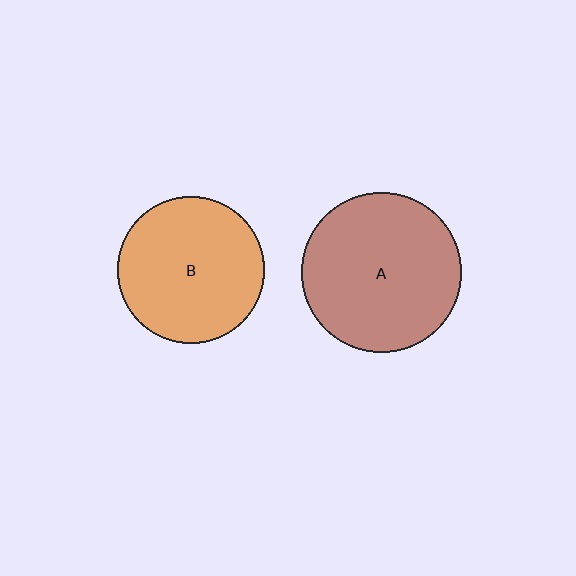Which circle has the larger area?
Circle A (brown).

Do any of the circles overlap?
No, none of the circles overlap.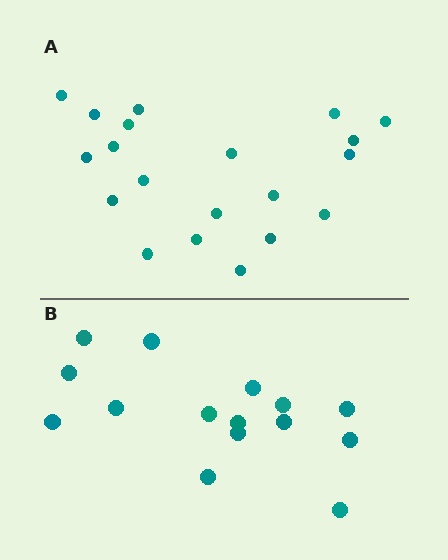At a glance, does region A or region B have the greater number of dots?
Region A (the top region) has more dots.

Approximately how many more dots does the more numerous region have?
Region A has about 5 more dots than region B.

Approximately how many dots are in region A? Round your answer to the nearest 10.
About 20 dots.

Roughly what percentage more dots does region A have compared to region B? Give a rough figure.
About 35% more.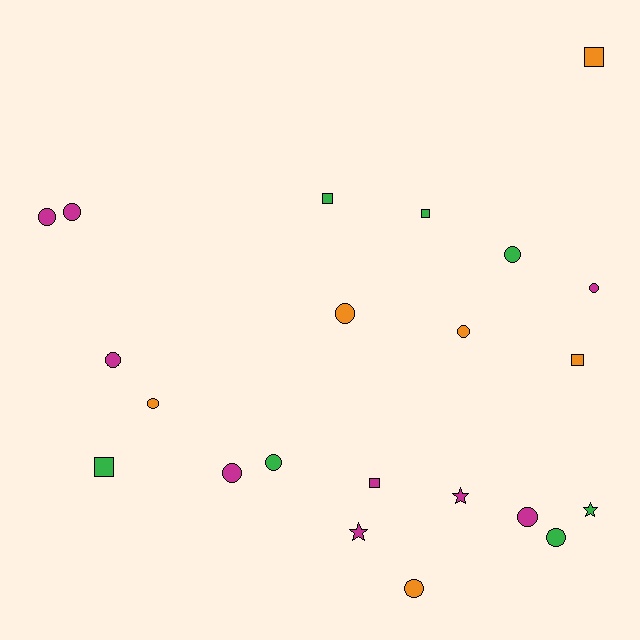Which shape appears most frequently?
Circle, with 13 objects.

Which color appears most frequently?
Magenta, with 9 objects.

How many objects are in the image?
There are 22 objects.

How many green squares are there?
There are 3 green squares.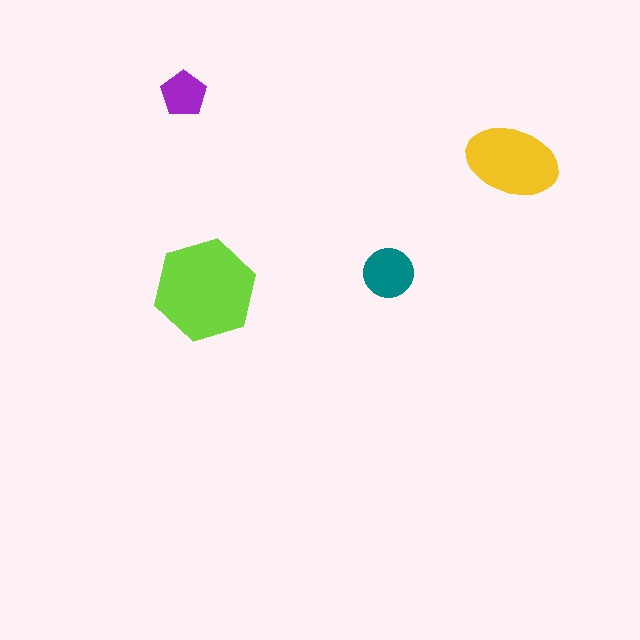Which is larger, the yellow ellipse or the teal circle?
The yellow ellipse.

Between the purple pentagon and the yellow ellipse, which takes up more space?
The yellow ellipse.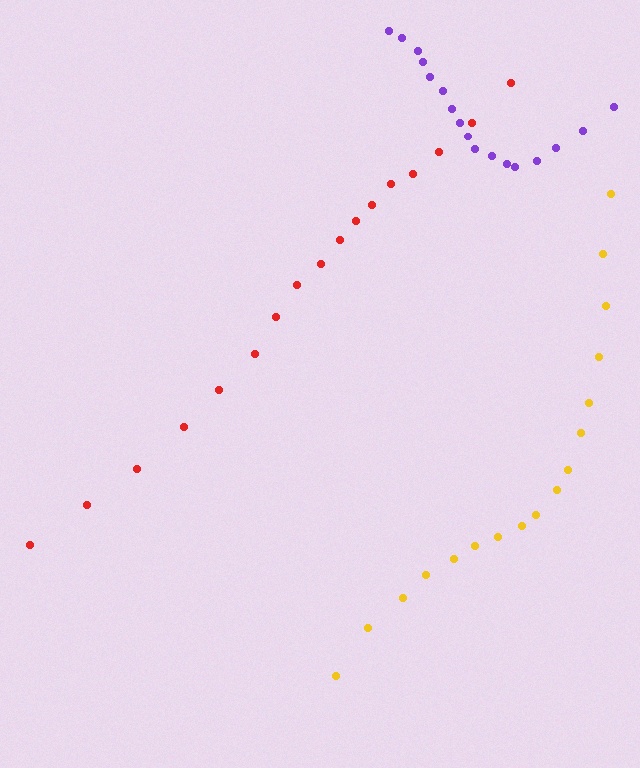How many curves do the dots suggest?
There are 3 distinct paths.